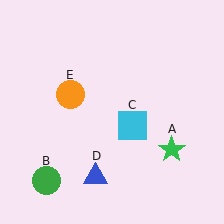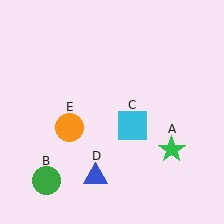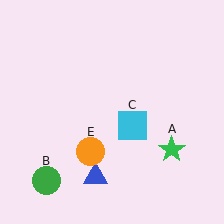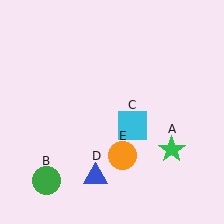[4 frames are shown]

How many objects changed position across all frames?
1 object changed position: orange circle (object E).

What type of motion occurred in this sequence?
The orange circle (object E) rotated counterclockwise around the center of the scene.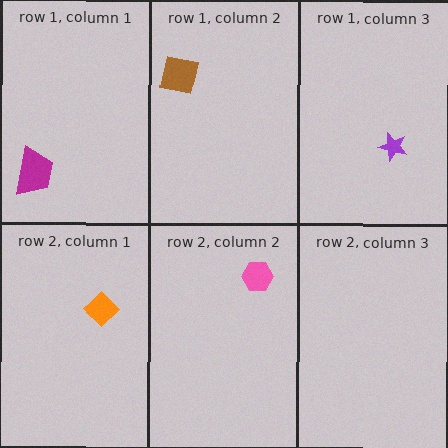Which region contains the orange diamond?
The row 2, column 1 region.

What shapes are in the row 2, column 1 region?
The orange diamond.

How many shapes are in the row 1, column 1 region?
1.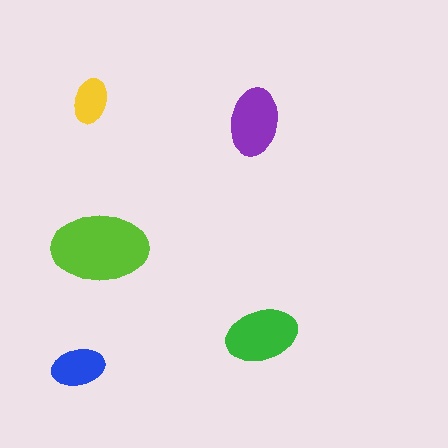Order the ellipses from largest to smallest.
the lime one, the green one, the purple one, the blue one, the yellow one.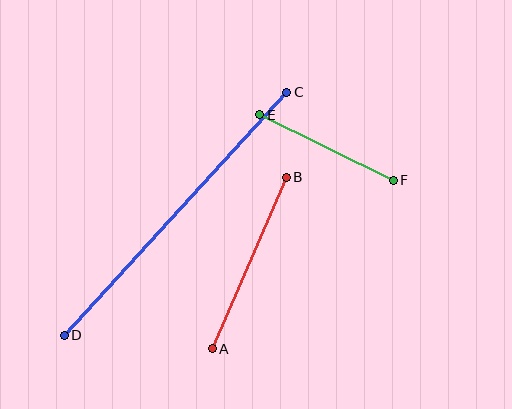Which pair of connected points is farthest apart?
Points C and D are farthest apart.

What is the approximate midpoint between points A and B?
The midpoint is at approximately (249, 263) pixels.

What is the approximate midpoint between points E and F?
The midpoint is at approximately (327, 147) pixels.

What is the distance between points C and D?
The distance is approximately 329 pixels.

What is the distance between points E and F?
The distance is approximately 149 pixels.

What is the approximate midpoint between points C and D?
The midpoint is at approximately (176, 214) pixels.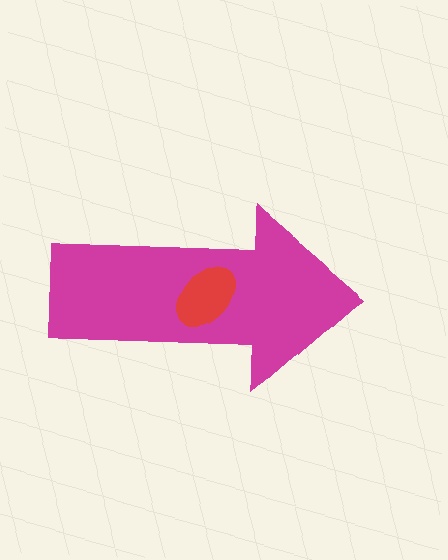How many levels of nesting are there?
2.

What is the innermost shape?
The red ellipse.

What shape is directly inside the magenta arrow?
The red ellipse.